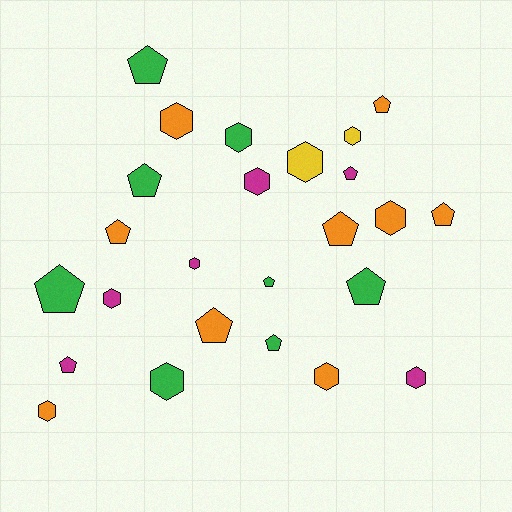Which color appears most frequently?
Orange, with 9 objects.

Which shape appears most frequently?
Pentagon, with 13 objects.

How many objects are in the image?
There are 25 objects.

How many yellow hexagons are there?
There are 2 yellow hexagons.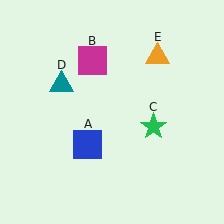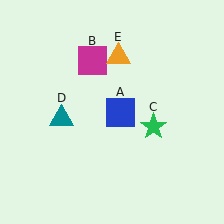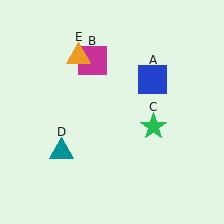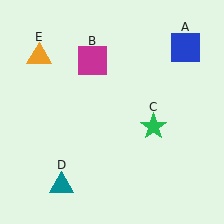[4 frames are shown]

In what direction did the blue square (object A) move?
The blue square (object A) moved up and to the right.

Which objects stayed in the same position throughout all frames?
Magenta square (object B) and green star (object C) remained stationary.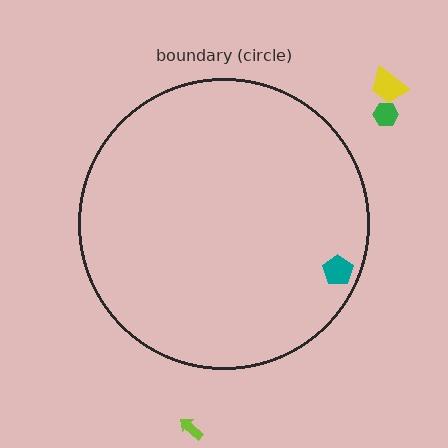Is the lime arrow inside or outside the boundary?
Outside.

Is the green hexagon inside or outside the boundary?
Outside.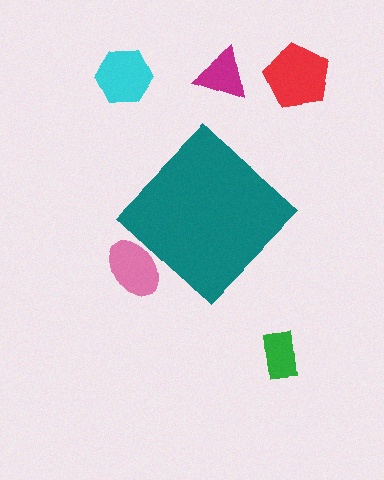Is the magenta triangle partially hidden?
No, the magenta triangle is fully visible.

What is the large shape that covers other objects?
A teal diamond.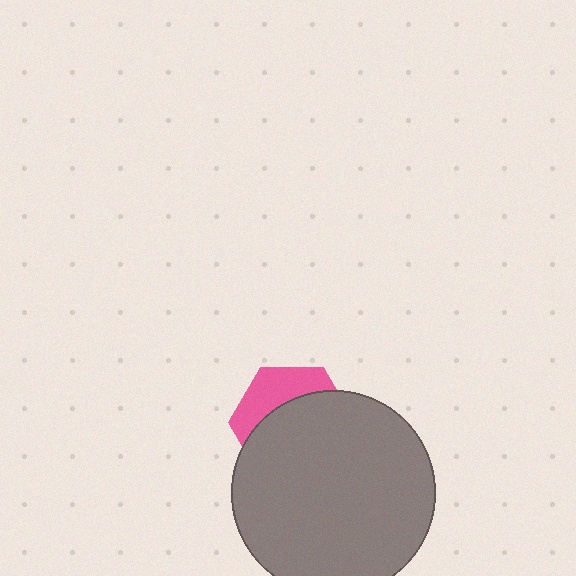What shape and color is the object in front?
The object in front is a gray circle.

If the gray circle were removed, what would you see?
You would see the complete pink hexagon.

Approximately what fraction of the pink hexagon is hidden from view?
Roughly 66% of the pink hexagon is hidden behind the gray circle.